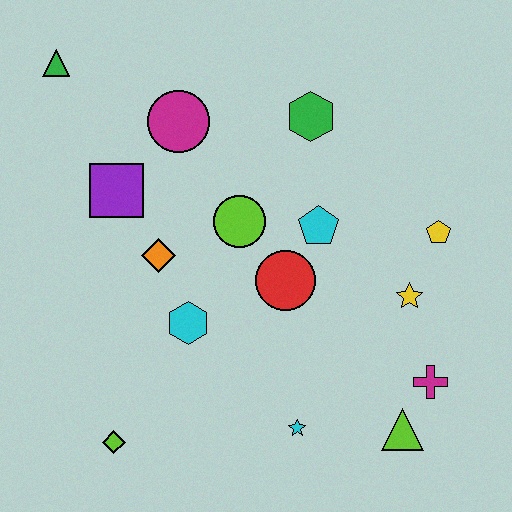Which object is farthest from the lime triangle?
The green triangle is farthest from the lime triangle.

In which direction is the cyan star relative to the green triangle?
The cyan star is below the green triangle.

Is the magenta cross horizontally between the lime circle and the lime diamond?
No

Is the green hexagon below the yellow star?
No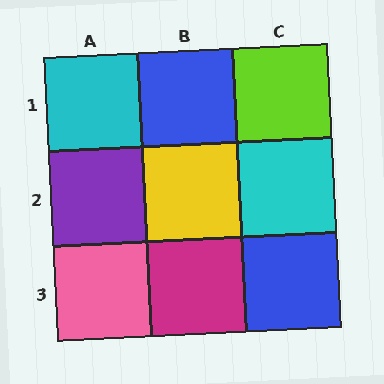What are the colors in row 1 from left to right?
Cyan, blue, lime.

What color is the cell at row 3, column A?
Pink.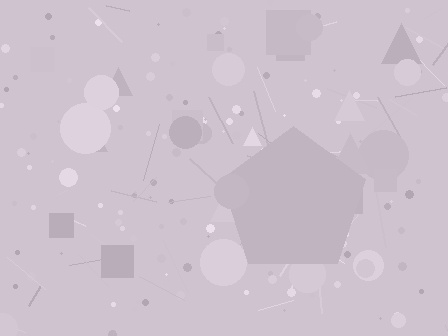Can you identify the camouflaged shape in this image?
The camouflaged shape is a pentagon.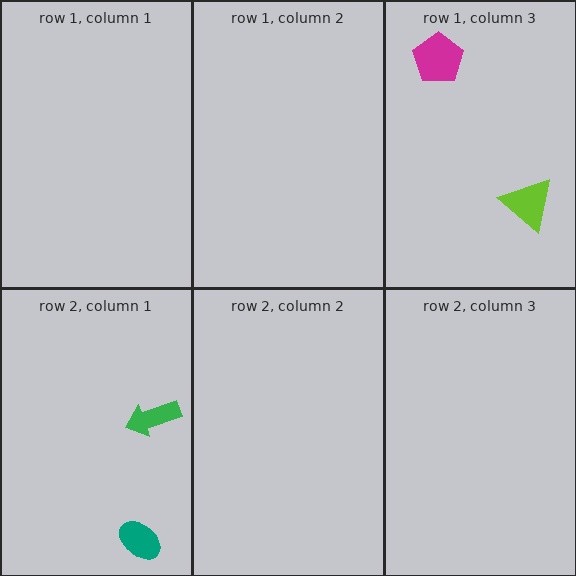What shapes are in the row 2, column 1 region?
The teal ellipse, the green arrow.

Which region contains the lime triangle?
The row 1, column 3 region.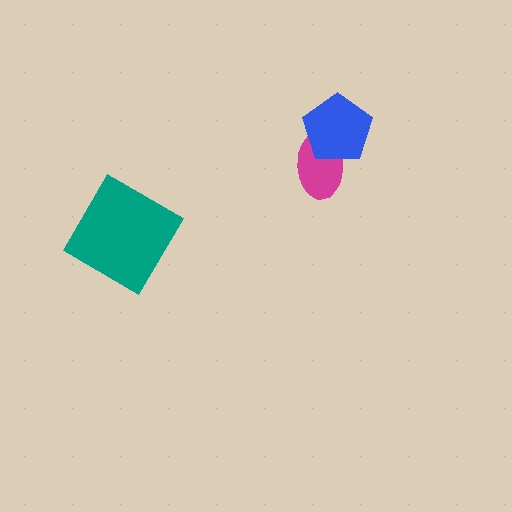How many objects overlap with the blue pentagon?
1 object overlaps with the blue pentagon.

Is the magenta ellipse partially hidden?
Yes, it is partially covered by another shape.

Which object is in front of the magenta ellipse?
The blue pentagon is in front of the magenta ellipse.